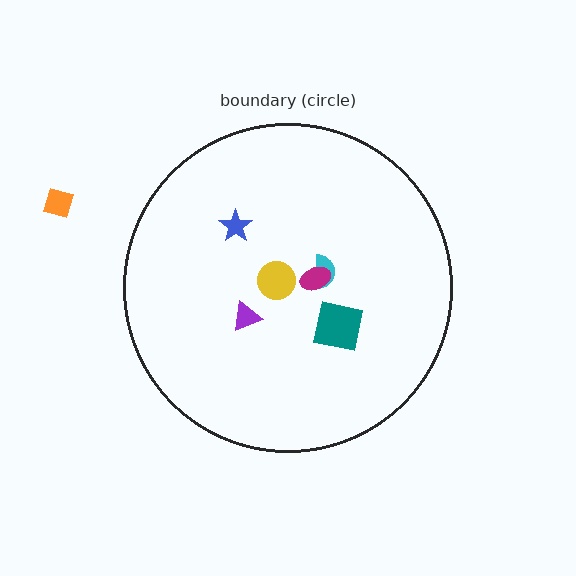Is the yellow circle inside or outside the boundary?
Inside.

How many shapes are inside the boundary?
6 inside, 1 outside.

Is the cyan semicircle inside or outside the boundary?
Inside.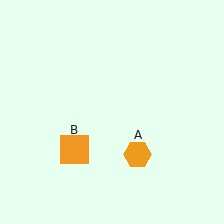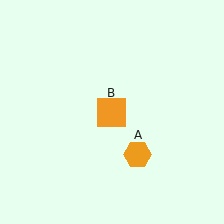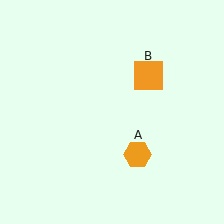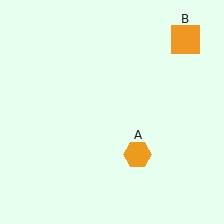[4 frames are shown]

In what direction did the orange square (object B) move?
The orange square (object B) moved up and to the right.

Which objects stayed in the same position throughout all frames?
Orange hexagon (object A) remained stationary.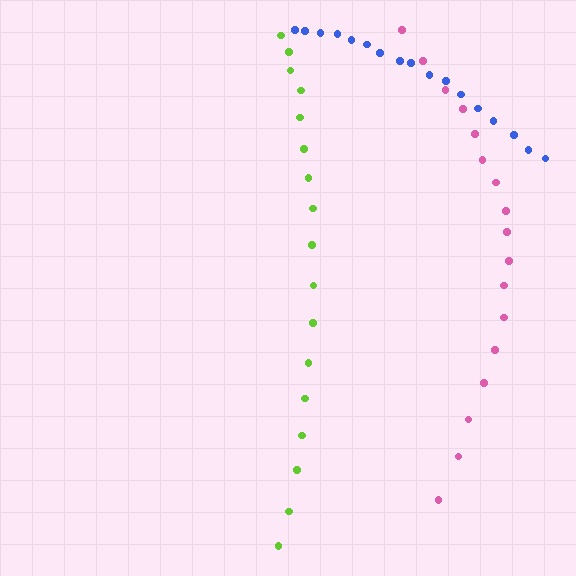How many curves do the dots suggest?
There are 3 distinct paths.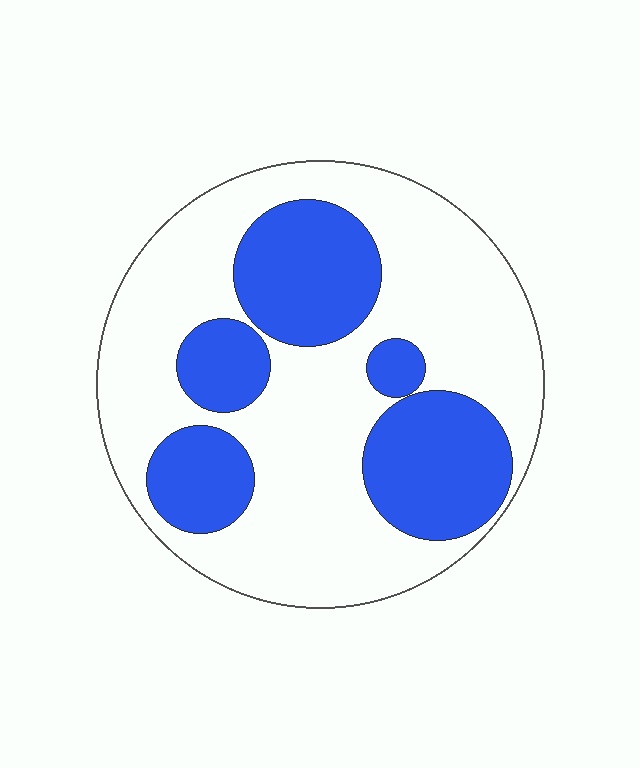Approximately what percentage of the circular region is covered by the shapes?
Approximately 35%.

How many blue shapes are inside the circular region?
5.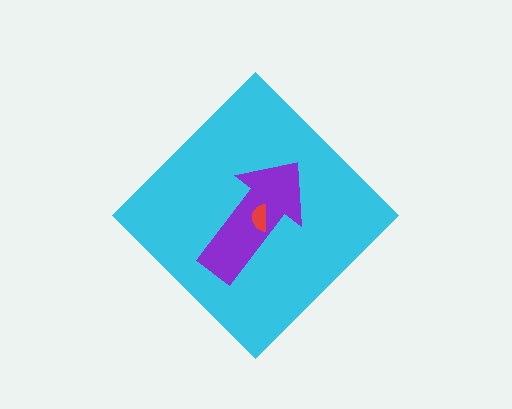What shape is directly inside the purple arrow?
The red semicircle.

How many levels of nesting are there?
3.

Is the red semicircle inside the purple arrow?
Yes.